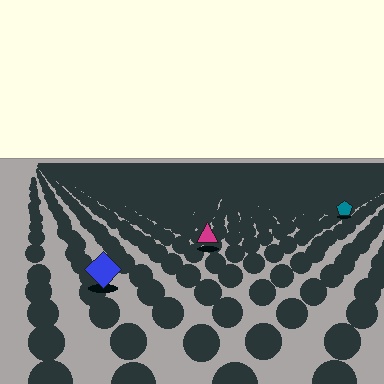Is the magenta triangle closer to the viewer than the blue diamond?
No. The blue diamond is closer — you can tell from the texture gradient: the ground texture is coarser near it.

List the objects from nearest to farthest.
From nearest to farthest: the blue diamond, the magenta triangle, the teal pentagon.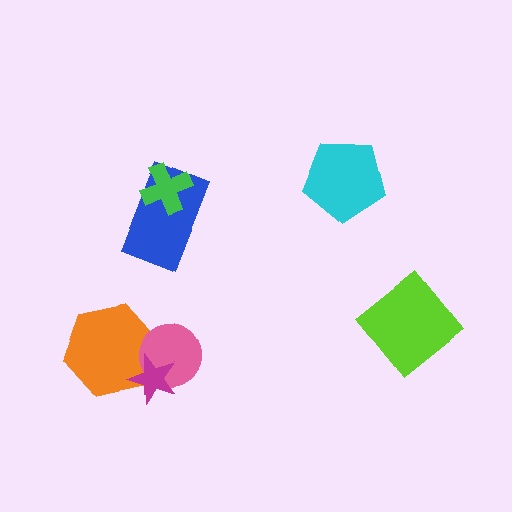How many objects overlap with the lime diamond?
0 objects overlap with the lime diamond.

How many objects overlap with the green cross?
1 object overlaps with the green cross.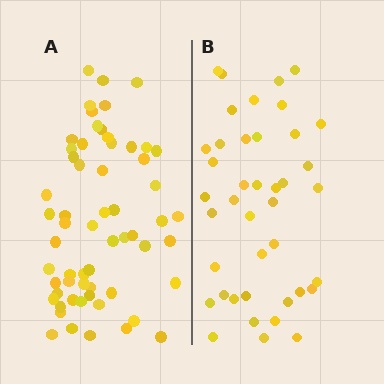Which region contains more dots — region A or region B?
Region A (the left region) has more dots.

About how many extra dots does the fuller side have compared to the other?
Region A has approximately 20 more dots than region B.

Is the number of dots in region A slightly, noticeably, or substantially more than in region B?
Region A has substantially more. The ratio is roughly 1.5 to 1.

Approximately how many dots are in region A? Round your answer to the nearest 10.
About 60 dots.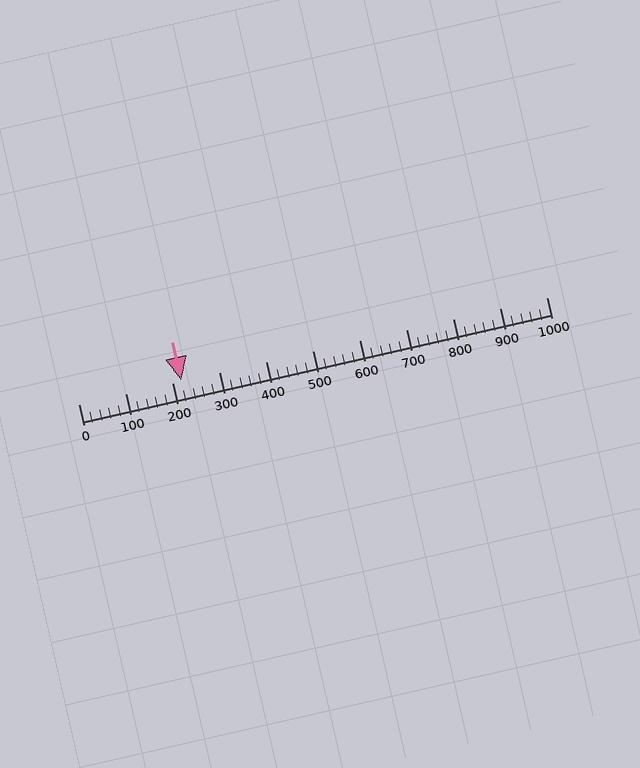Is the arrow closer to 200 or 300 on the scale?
The arrow is closer to 200.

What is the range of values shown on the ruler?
The ruler shows values from 0 to 1000.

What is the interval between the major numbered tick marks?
The major tick marks are spaced 100 units apart.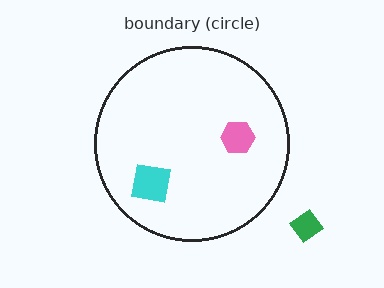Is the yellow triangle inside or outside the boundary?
Inside.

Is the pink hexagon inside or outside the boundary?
Inside.